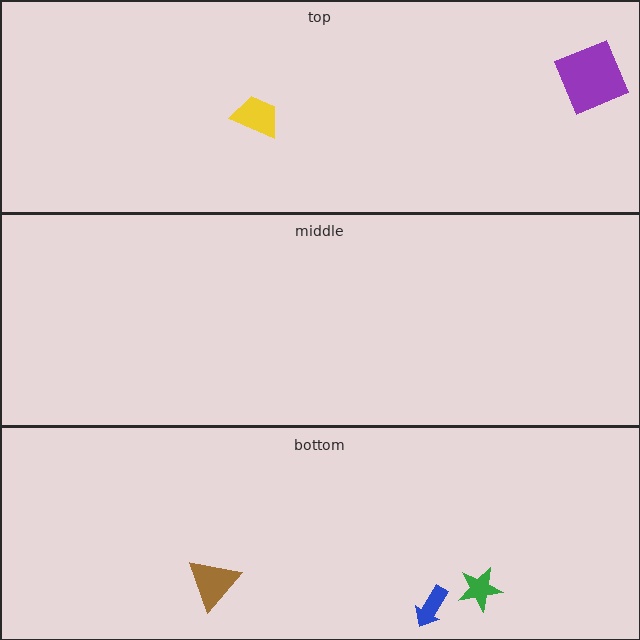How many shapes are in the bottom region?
3.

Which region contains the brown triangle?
The bottom region.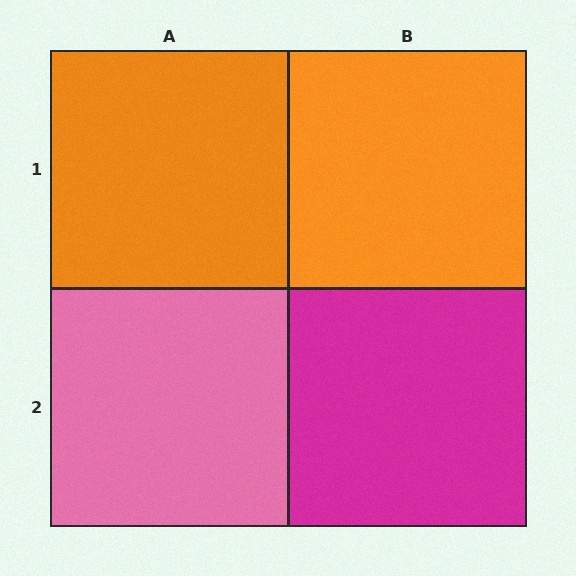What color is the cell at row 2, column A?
Pink.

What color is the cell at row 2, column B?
Magenta.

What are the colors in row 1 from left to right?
Orange, orange.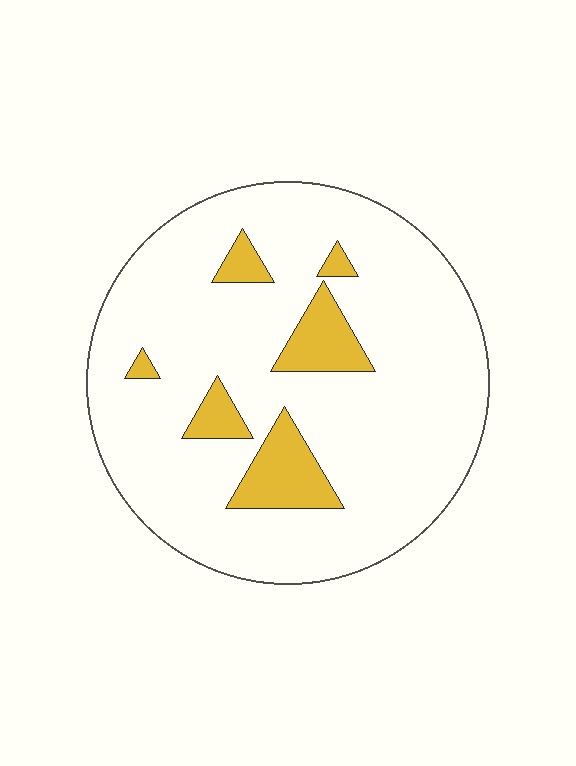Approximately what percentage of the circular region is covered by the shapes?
Approximately 15%.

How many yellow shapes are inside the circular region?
6.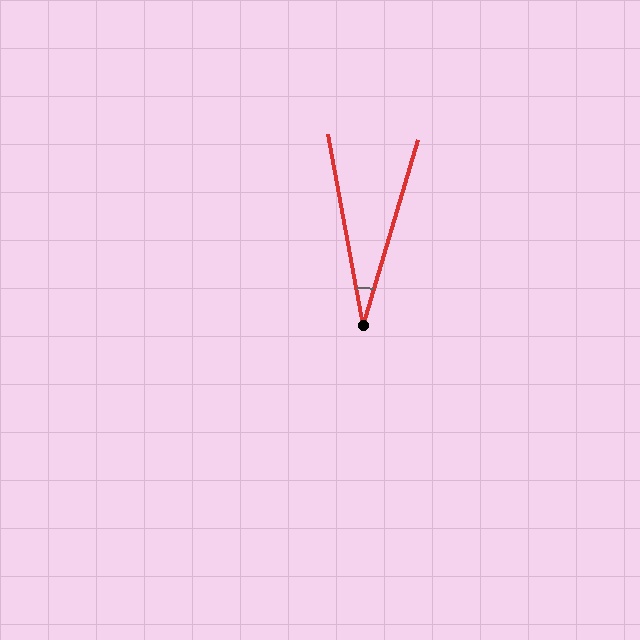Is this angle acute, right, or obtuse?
It is acute.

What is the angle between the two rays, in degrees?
Approximately 27 degrees.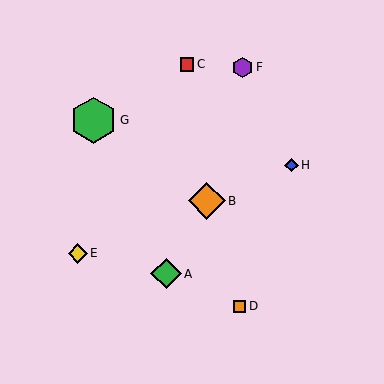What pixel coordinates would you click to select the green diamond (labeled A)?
Click at (166, 274) to select the green diamond A.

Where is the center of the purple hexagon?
The center of the purple hexagon is at (242, 67).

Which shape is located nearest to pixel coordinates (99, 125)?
The green hexagon (labeled G) at (94, 120) is nearest to that location.